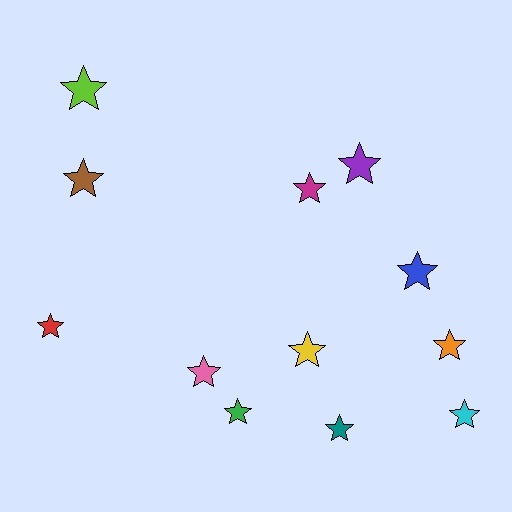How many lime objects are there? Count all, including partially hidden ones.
There is 1 lime object.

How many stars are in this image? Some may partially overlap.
There are 12 stars.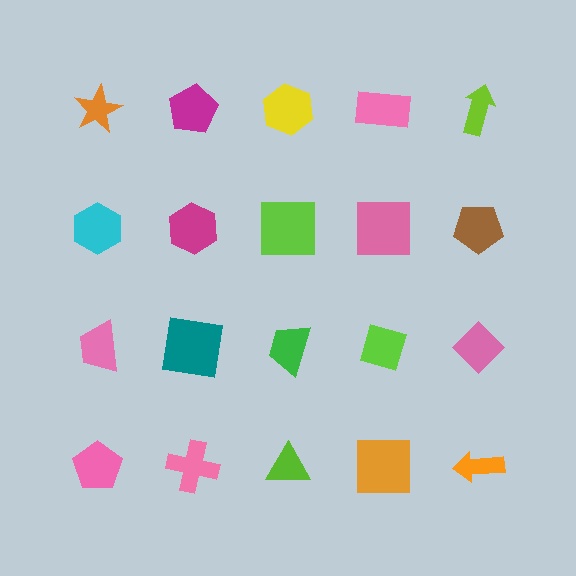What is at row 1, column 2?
A magenta pentagon.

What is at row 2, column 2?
A magenta hexagon.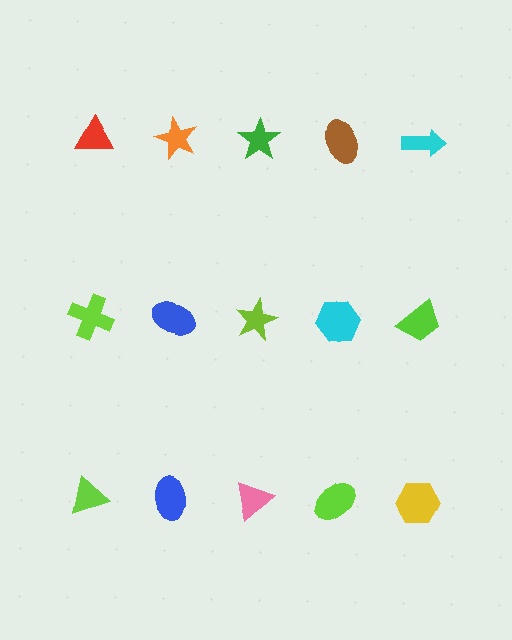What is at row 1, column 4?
A brown ellipse.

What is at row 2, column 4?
A cyan hexagon.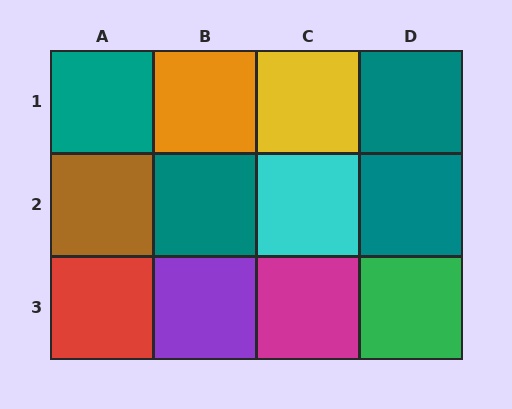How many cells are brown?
1 cell is brown.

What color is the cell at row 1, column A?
Teal.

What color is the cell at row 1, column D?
Teal.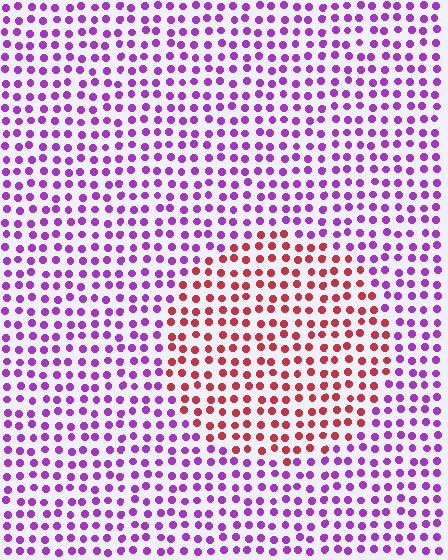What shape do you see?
I see a circle.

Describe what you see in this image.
The image is filled with small purple elements in a uniform arrangement. A circle-shaped region is visible where the elements are tinted to a slightly different hue, forming a subtle color boundary.